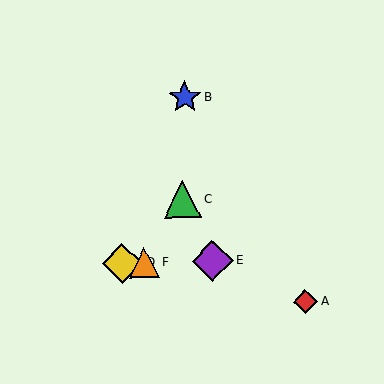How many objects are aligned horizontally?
3 objects (D, E, F) are aligned horizontally.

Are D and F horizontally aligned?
Yes, both are at y≈263.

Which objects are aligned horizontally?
Objects D, E, F are aligned horizontally.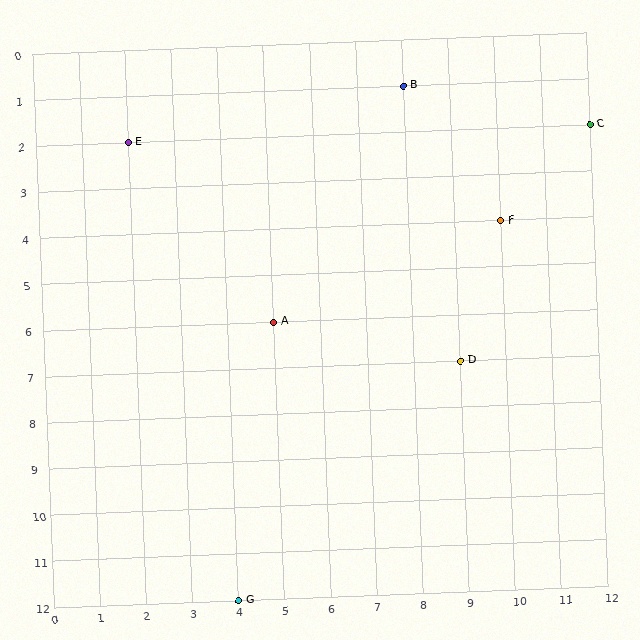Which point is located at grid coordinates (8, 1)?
Point B is at (8, 1).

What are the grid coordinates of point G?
Point G is at grid coordinates (4, 12).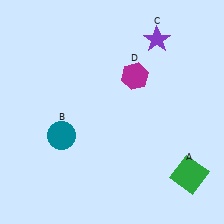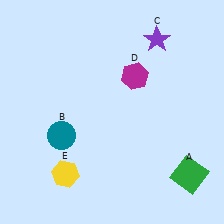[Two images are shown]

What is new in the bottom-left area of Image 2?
A yellow hexagon (E) was added in the bottom-left area of Image 2.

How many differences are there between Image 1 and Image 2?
There is 1 difference between the two images.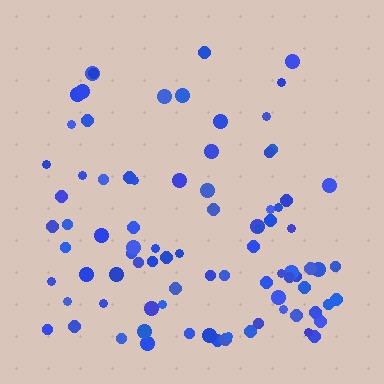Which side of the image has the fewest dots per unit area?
The top.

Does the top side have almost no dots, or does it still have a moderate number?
Still a moderate number, just noticeably fewer than the bottom.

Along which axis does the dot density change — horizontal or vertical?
Vertical.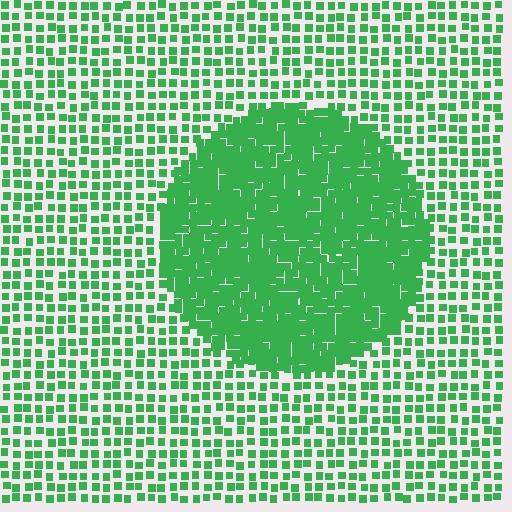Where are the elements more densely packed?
The elements are more densely packed inside the circle boundary.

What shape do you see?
I see a circle.